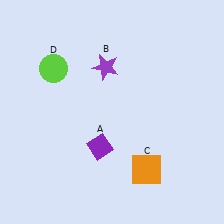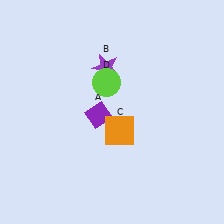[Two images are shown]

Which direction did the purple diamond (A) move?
The purple diamond (A) moved up.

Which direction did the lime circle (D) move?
The lime circle (D) moved right.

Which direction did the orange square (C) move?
The orange square (C) moved up.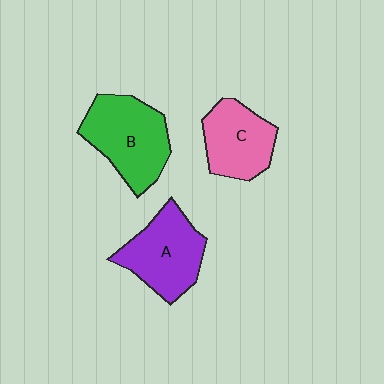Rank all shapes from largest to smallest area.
From largest to smallest: B (green), A (purple), C (pink).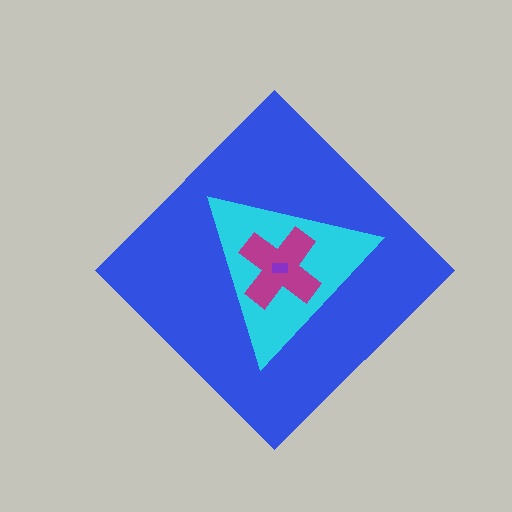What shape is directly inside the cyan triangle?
The magenta cross.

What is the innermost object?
The purple rectangle.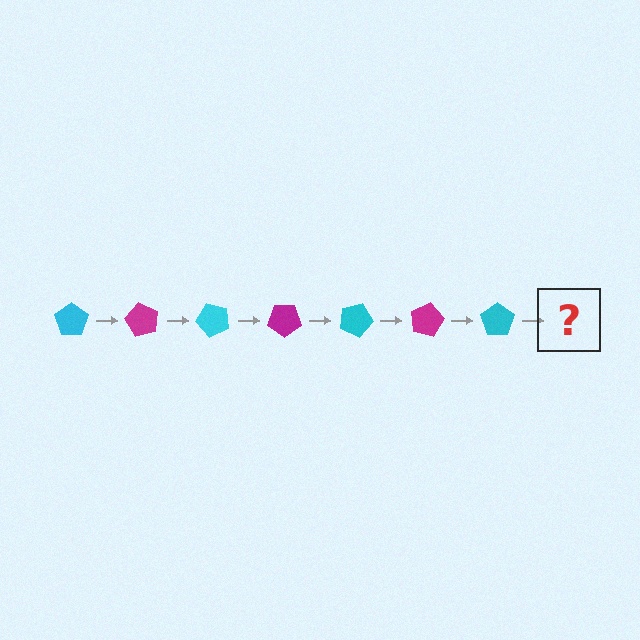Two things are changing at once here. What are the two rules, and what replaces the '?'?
The two rules are that it rotates 60 degrees each step and the color cycles through cyan and magenta. The '?' should be a magenta pentagon, rotated 420 degrees from the start.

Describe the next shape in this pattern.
It should be a magenta pentagon, rotated 420 degrees from the start.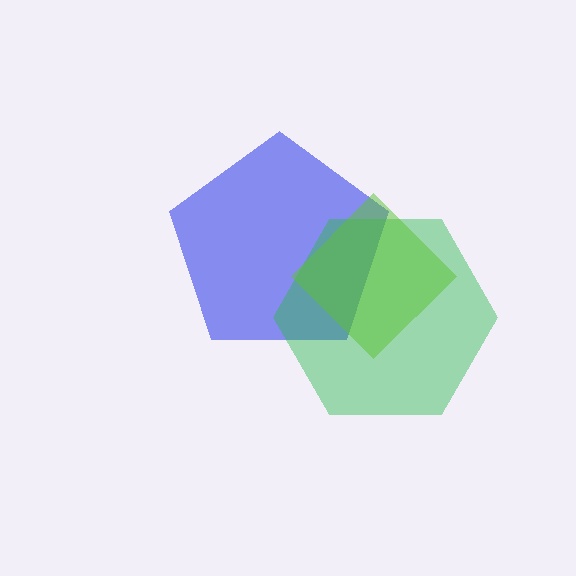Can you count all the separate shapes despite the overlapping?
Yes, there are 3 separate shapes.